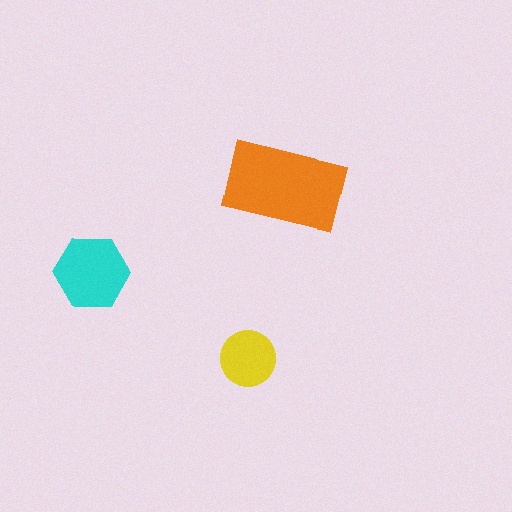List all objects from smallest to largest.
The yellow circle, the cyan hexagon, the orange rectangle.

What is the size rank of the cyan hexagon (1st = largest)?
2nd.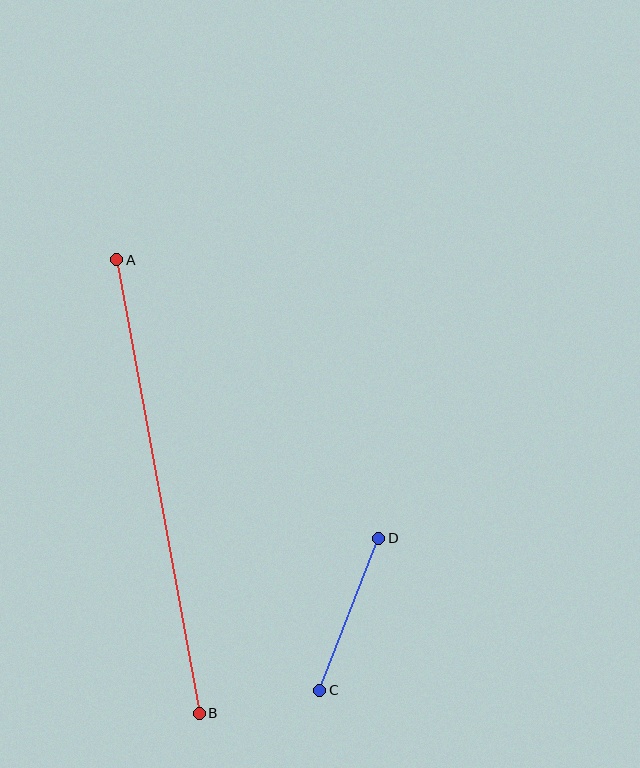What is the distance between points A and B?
The distance is approximately 461 pixels.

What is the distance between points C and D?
The distance is approximately 163 pixels.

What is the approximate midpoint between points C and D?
The midpoint is at approximately (349, 614) pixels.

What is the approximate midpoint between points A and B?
The midpoint is at approximately (158, 487) pixels.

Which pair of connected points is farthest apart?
Points A and B are farthest apart.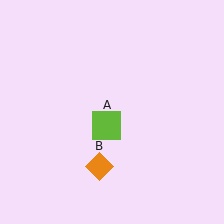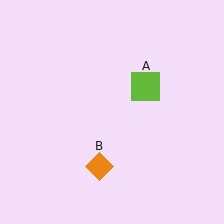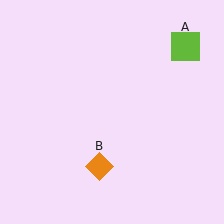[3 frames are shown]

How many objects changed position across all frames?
1 object changed position: lime square (object A).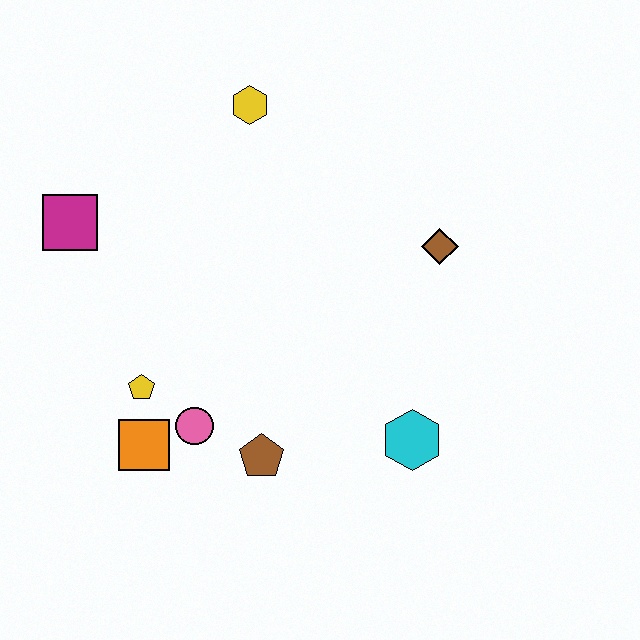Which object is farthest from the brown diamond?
The magenta square is farthest from the brown diamond.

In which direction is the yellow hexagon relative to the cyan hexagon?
The yellow hexagon is above the cyan hexagon.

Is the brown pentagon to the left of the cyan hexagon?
Yes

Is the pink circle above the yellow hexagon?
No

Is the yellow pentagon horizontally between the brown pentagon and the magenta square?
Yes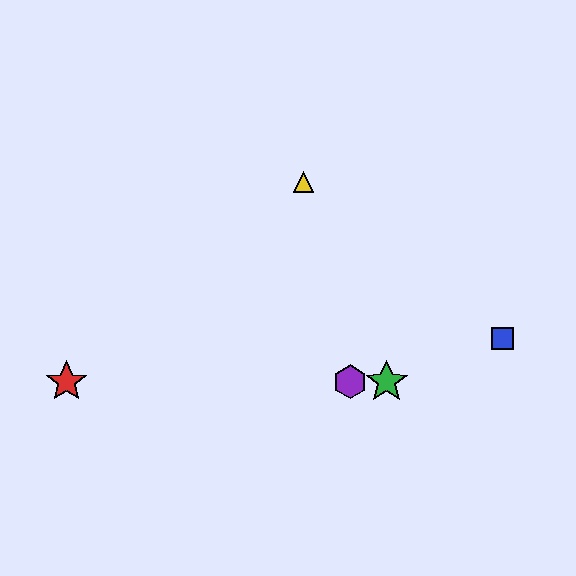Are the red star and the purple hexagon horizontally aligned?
Yes, both are at y≈382.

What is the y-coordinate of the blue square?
The blue square is at y≈338.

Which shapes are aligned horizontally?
The red star, the green star, the purple hexagon are aligned horizontally.